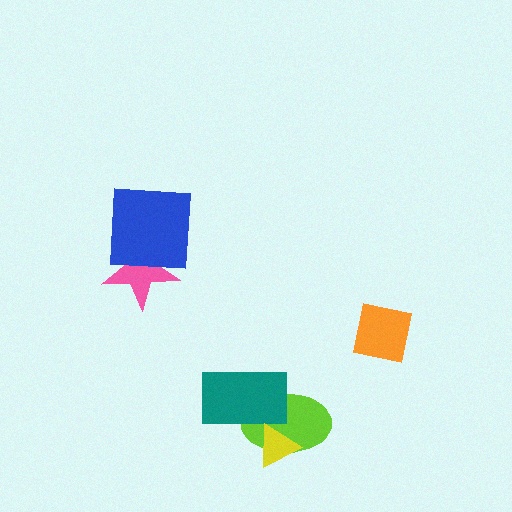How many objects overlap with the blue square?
1 object overlaps with the blue square.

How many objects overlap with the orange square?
0 objects overlap with the orange square.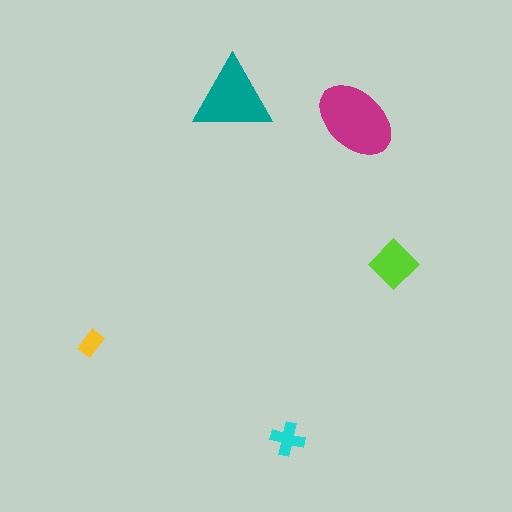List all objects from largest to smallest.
The magenta ellipse, the teal triangle, the lime diamond, the cyan cross, the yellow rectangle.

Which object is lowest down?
The cyan cross is bottommost.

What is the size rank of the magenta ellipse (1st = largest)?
1st.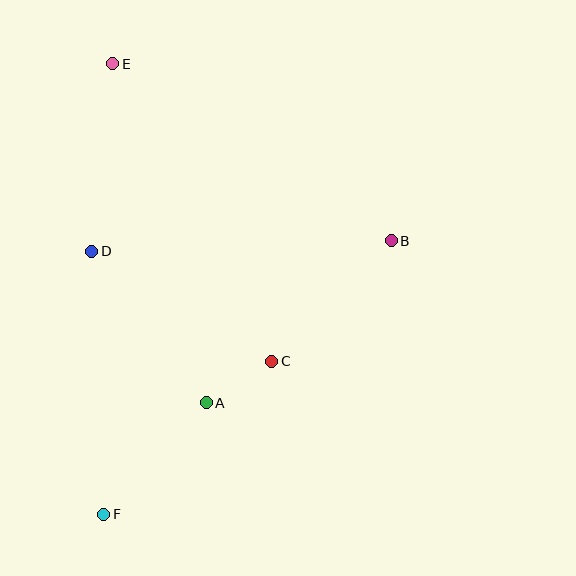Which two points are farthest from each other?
Points E and F are farthest from each other.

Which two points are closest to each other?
Points A and C are closest to each other.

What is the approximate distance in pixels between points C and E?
The distance between C and E is approximately 337 pixels.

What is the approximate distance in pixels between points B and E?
The distance between B and E is approximately 330 pixels.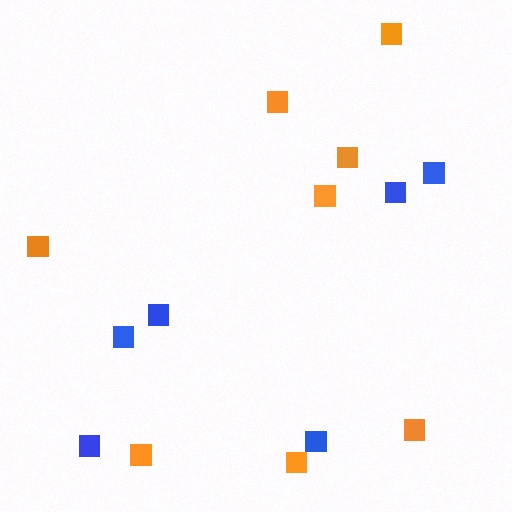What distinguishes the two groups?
There are 2 groups: one group of blue squares (6) and one group of orange squares (8).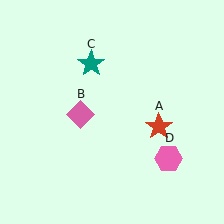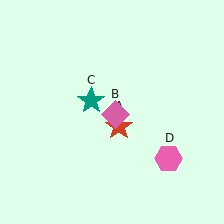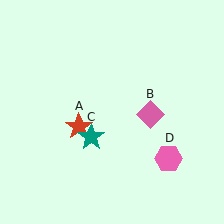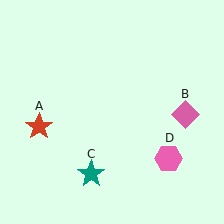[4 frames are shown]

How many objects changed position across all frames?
3 objects changed position: red star (object A), pink diamond (object B), teal star (object C).